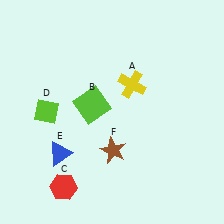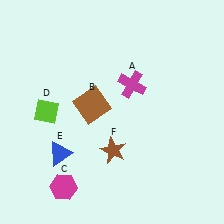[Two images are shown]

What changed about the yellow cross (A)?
In Image 1, A is yellow. In Image 2, it changed to magenta.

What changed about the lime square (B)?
In Image 1, B is lime. In Image 2, it changed to brown.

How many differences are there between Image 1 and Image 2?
There are 3 differences between the two images.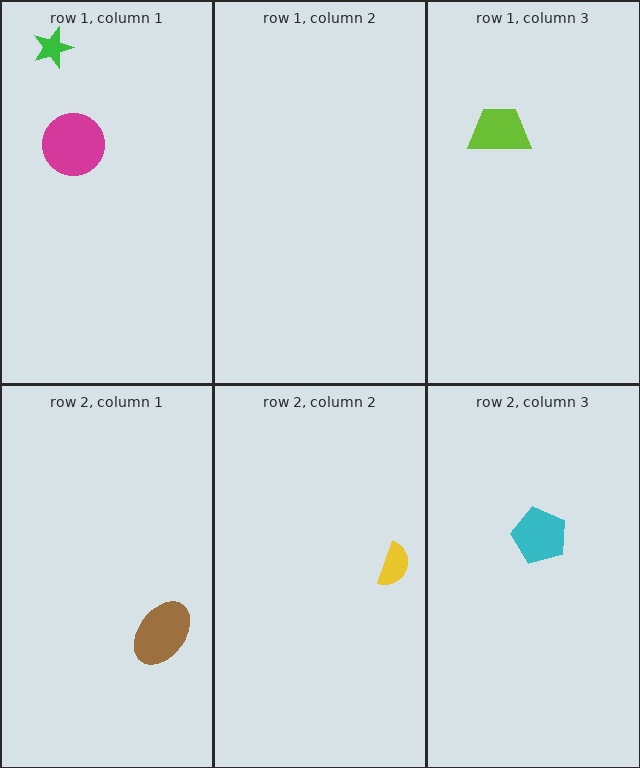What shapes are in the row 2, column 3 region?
The cyan pentagon.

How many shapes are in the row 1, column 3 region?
1.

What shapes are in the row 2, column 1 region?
The brown ellipse.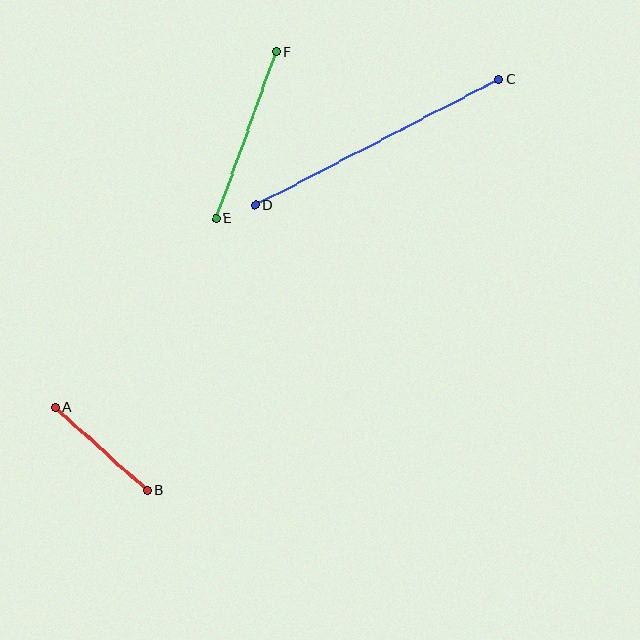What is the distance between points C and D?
The distance is approximately 274 pixels.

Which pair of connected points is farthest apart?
Points C and D are farthest apart.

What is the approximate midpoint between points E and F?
The midpoint is at approximately (246, 135) pixels.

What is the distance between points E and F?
The distance is approximately 177 pixels.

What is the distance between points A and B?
The distance is approximately 124 pixels.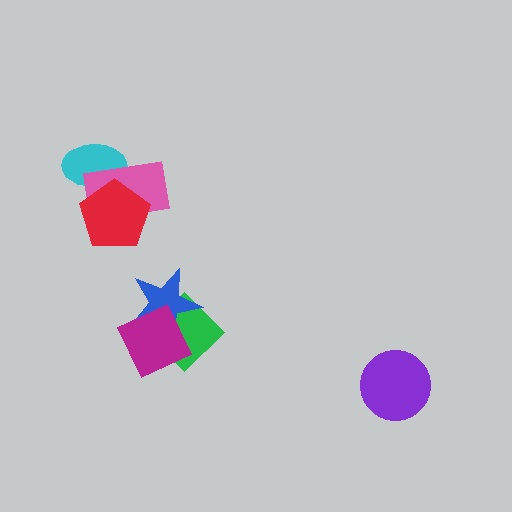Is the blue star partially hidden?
Yes, it is partially covered by another shape.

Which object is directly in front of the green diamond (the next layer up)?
The blue star is directly in front of the green diamond.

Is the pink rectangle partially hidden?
Yes, it is partially covered by another shape.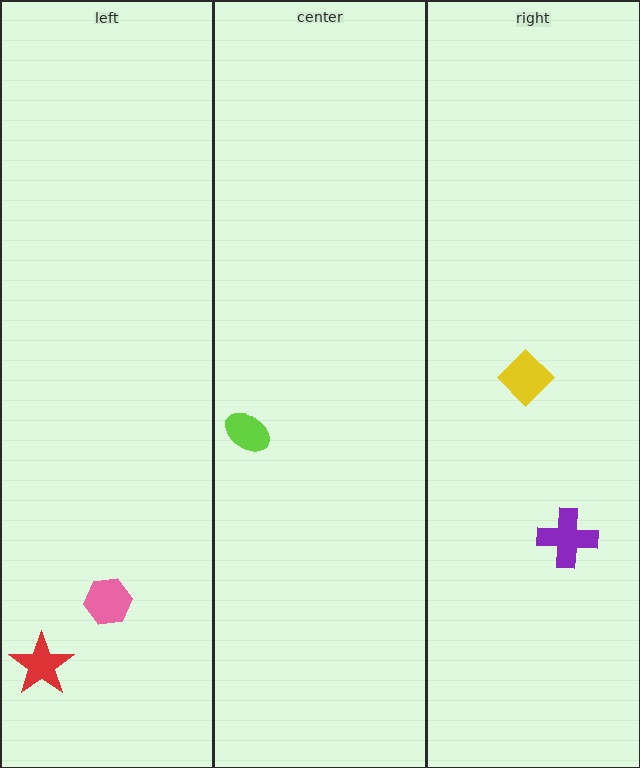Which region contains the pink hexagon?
The left region.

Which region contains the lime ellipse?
The center region.